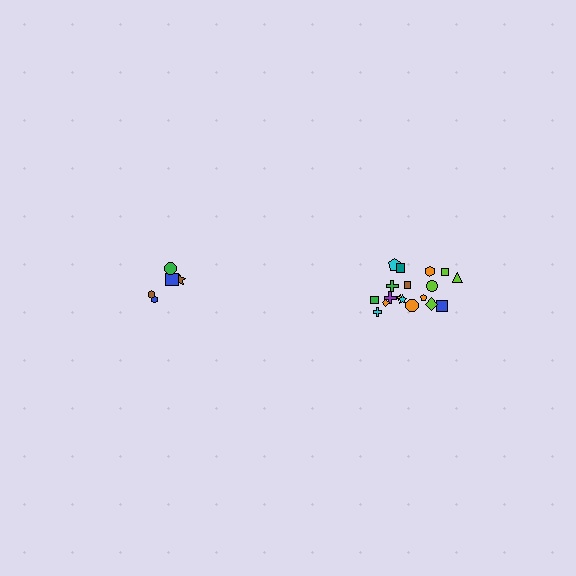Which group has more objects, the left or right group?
The right group.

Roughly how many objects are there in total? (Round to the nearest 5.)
Roughly 25 objects in total.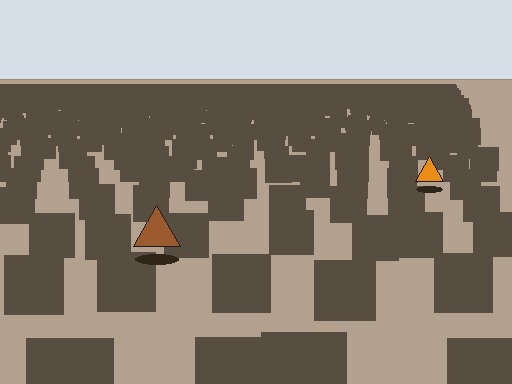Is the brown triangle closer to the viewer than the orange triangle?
Yes. The brown triangle is closer — you can tell from the texture gradient: the ground texture is coarser near it.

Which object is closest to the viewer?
The brown triangle is closest. The texture marks near it are larger and more spread out.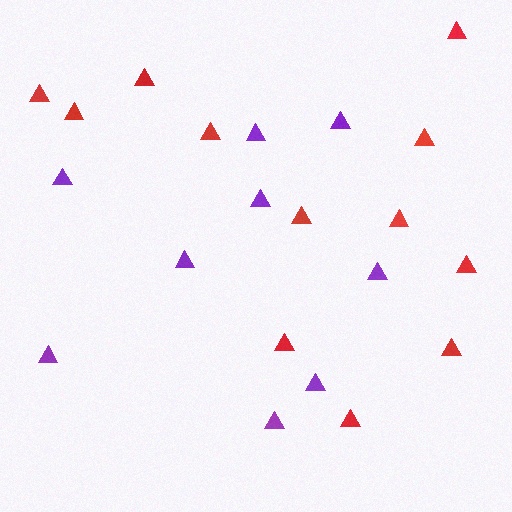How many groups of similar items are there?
There are 2 groups: one group of red triangles (12) and one group of purple triangles (9).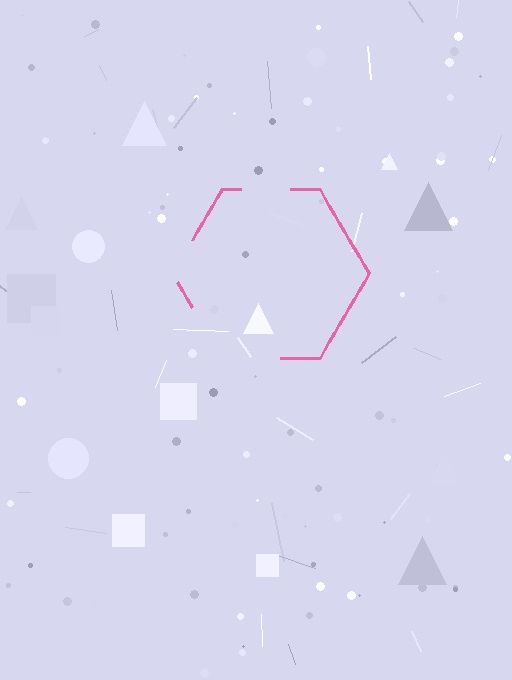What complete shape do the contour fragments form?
The contour fragments form a hexagon.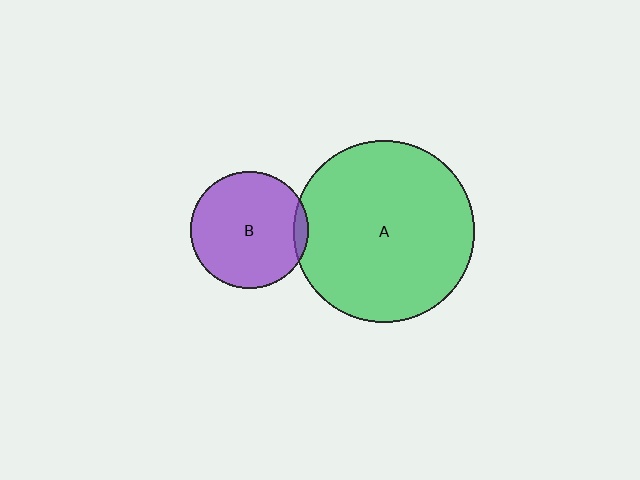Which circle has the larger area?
Circle A (green).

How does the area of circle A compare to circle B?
Approximately 2.4 times.